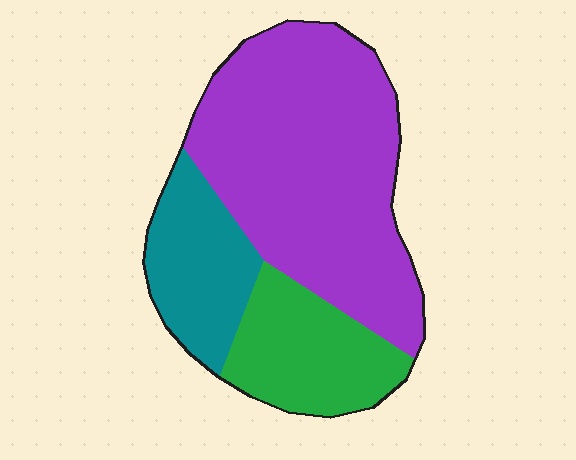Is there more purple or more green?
Purple.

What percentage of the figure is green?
Green takes up less than a quarter of the figure.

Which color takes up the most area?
Purple, at roughly 60%.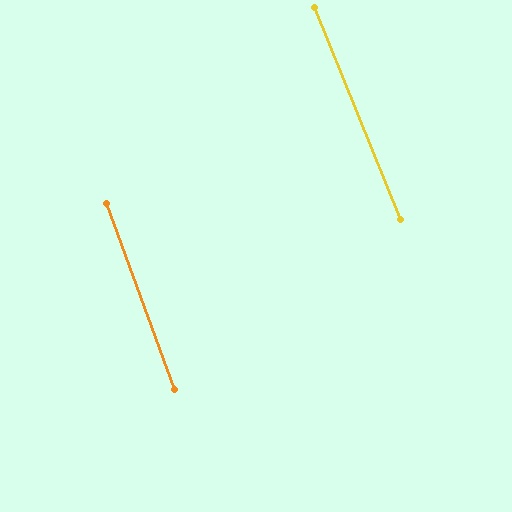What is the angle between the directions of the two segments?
Approximately 2 degrees.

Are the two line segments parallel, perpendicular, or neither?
Parallel — their directions differ by only 1.7°.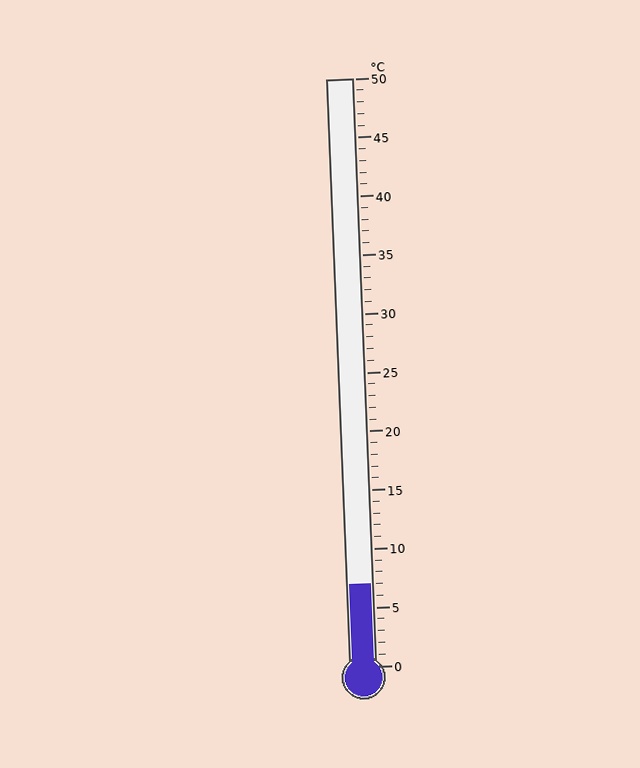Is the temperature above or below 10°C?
The temperature is below 10°C.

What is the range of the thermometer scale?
The thermometer scale ranges from 0°C to 50°C.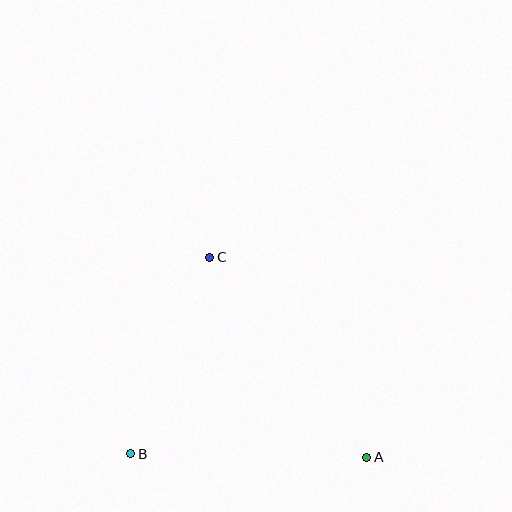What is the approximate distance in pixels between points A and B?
The distance between A and B is approximately 236 pixels.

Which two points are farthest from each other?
Points A and C are farthest from each other.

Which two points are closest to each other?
Points B and C are closest to each other.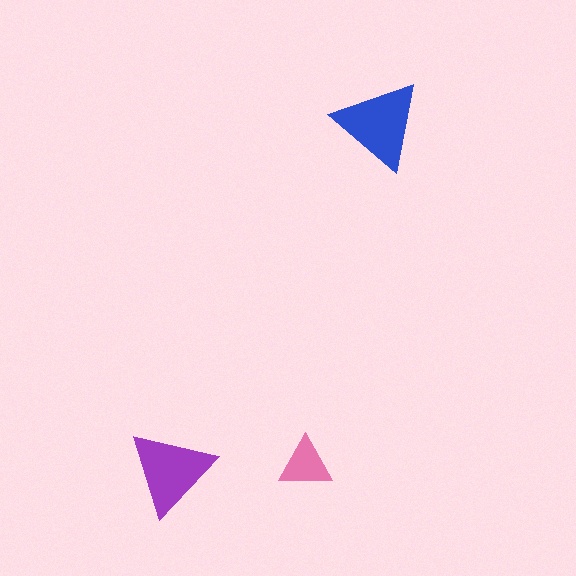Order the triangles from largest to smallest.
the blue one, the purple one, the pink one.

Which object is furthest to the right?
The blue triangle is rightmost.